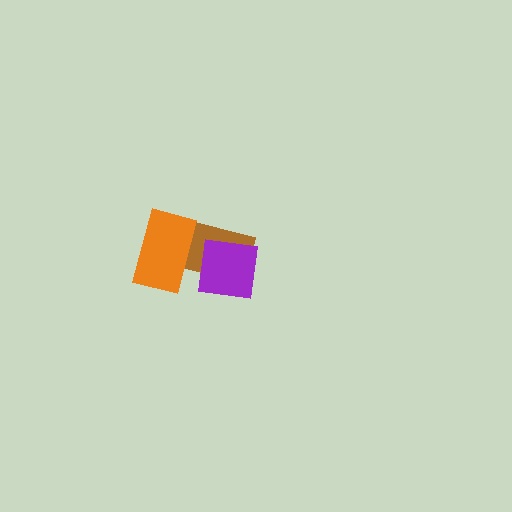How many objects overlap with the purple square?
1 object overlaps with the purple square.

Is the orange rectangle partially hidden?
No, no other shape covers it.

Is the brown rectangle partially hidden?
Yes, it is partially covered by another shape.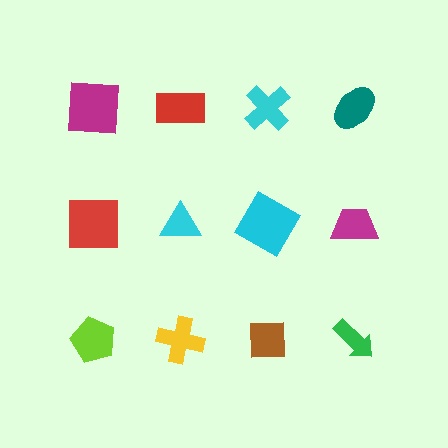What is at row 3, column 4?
A green arrow.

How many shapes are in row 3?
4 shapes.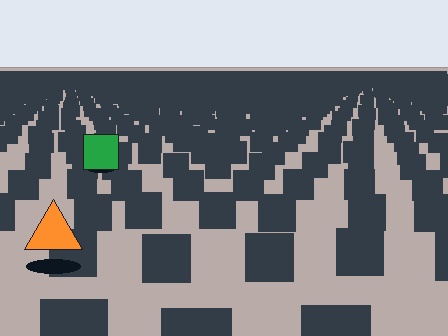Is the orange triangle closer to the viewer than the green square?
Yes. The orange triangle is closer — you can tell from the texture gradient: the ground texture is coarser near it.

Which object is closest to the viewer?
The orange triangle is closest. The texture marks near it are larger and more spread out.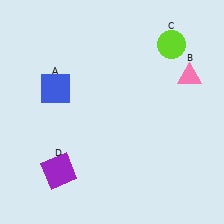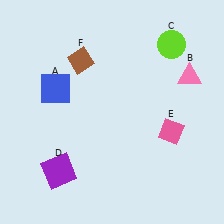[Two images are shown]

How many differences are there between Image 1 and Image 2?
There are 2 differences between the two images.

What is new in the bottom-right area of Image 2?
A pink diamond (E) was added in the bottom-right area of Image 2.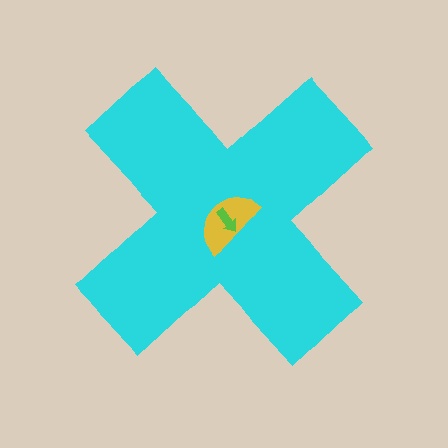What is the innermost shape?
The lime arrow.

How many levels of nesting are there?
3.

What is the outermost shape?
The cyan cross.